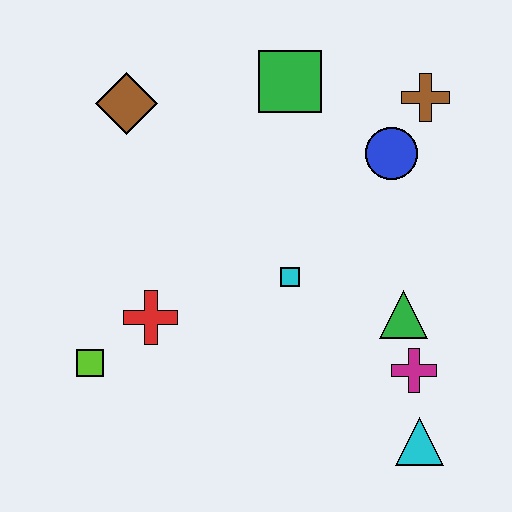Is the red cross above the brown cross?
No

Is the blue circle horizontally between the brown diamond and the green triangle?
Yes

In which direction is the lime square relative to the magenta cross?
The lime square is to the left of the magenta cross.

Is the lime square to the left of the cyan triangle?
Yes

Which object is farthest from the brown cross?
The lime square is farthest from the brown cross.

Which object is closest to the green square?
The blue circle is closest to the green square.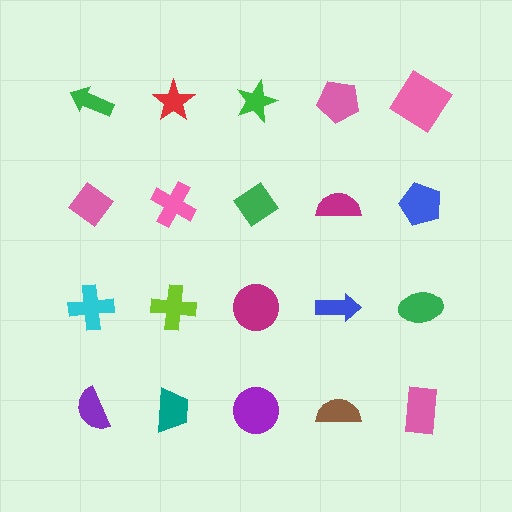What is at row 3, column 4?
A blue arrow.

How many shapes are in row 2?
5 shapes.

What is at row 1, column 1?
A green arrow.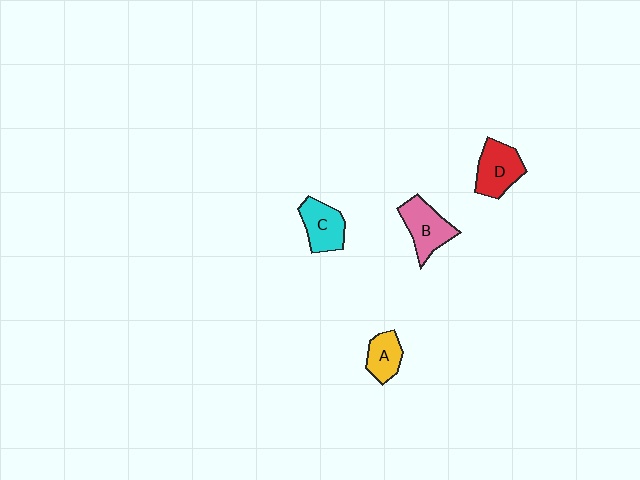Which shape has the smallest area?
Shape A (yellow).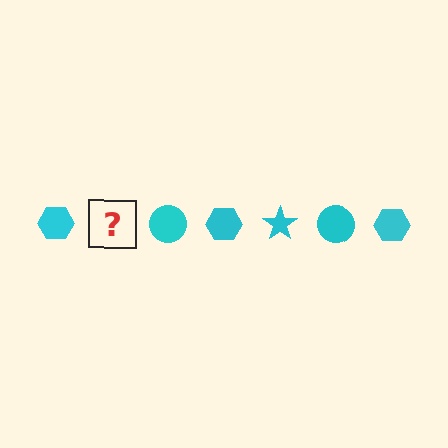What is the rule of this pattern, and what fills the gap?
The rule is that the pattern cycles through hexagon, star, circle shapes in cyan. The gap should be filled with a cyan star.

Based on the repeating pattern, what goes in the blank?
The blank should be a cyan star.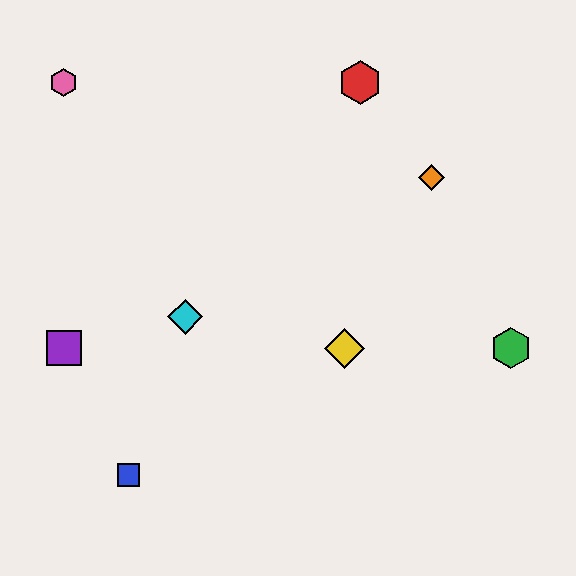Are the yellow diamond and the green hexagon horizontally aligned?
Yes, both are at y≈348.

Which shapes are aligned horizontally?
The green hexagon, the yellow diamond, the purple square are aligned horizontally.